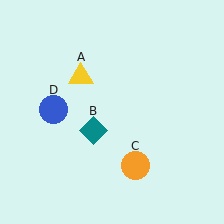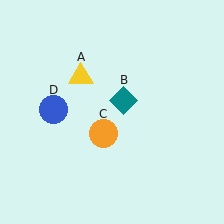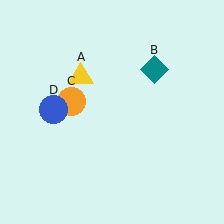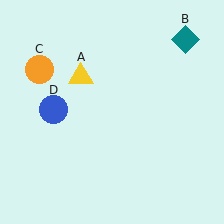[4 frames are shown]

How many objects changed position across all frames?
2 objects changed position: teal diamond (object B), orange circle (object C).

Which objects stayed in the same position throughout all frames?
Yellow triangle (object A) and blue circle (object D) remained stationary.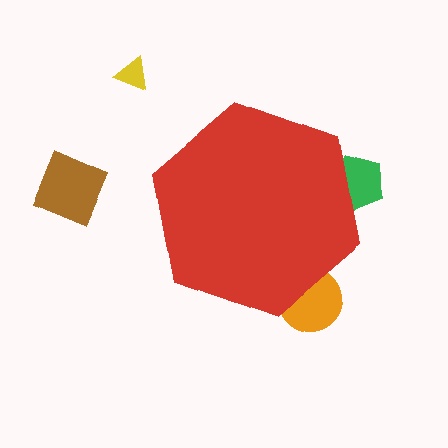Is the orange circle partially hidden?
Yes, the orange circle is partially hidden behind the red hexagon.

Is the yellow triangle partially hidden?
No, the yellow triangle is fully visible.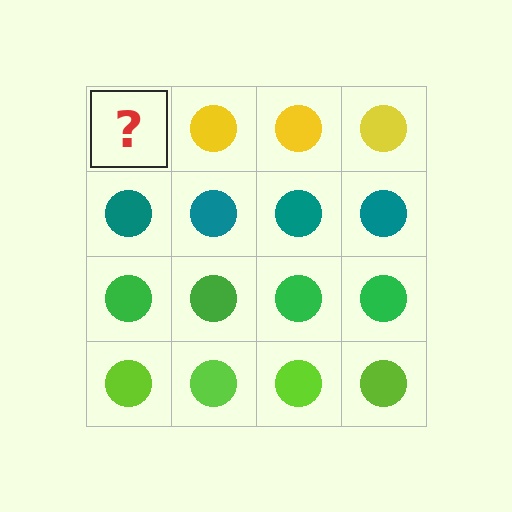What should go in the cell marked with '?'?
The missing cell should contain a yellow circle.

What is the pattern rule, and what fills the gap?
The rule is that each row has a consistent color. The gap should be filled with a yellow circle.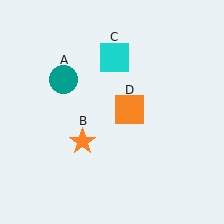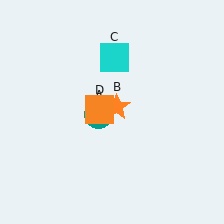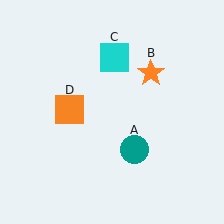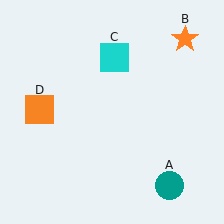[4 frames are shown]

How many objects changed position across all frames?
3 objects changed position: teal circle (object A), orange star (object B), orange square (object D).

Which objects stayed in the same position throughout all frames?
Cyan square (object C) remained stationary.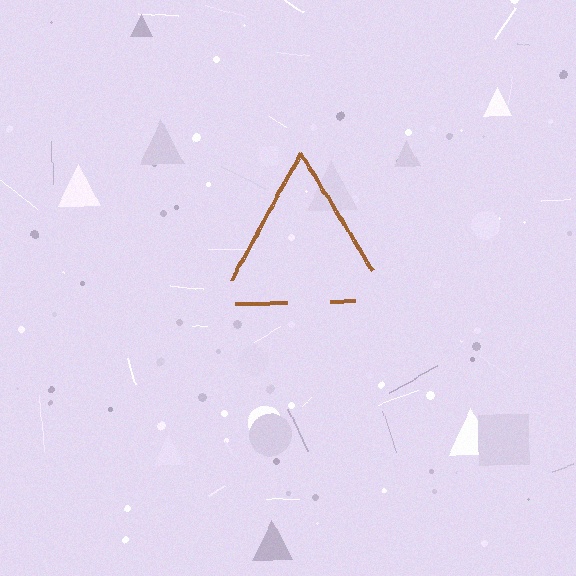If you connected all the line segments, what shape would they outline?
They would outline a triangle.